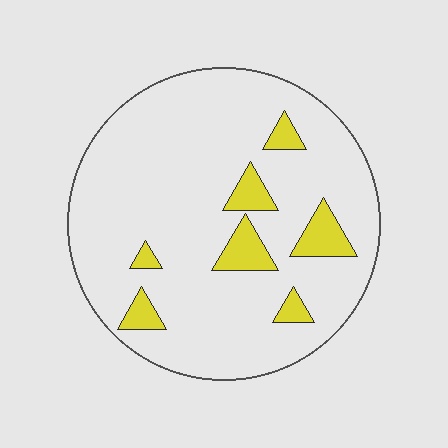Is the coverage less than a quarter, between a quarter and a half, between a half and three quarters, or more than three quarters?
Less than a quarter.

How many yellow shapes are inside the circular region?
7.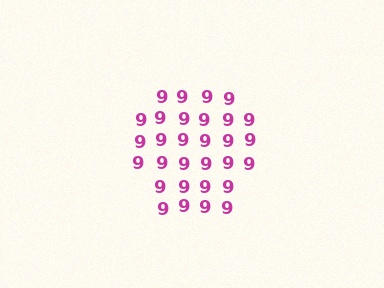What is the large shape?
The large shape is a hexagon.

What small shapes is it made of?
It is made of small digit 9's.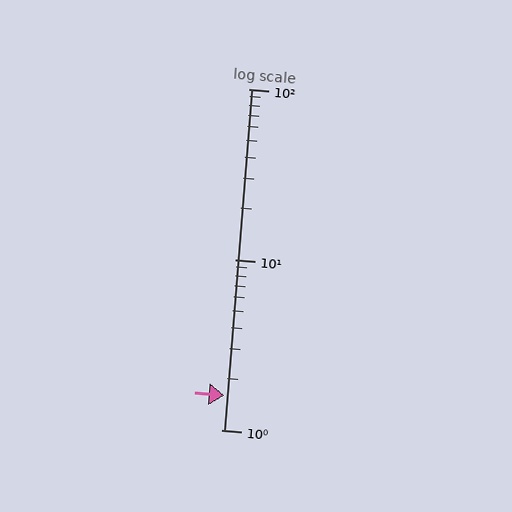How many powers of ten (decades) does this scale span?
The scale spans 2 decades, from 1 to 100.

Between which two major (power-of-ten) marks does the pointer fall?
The pointer is between 1 and 10.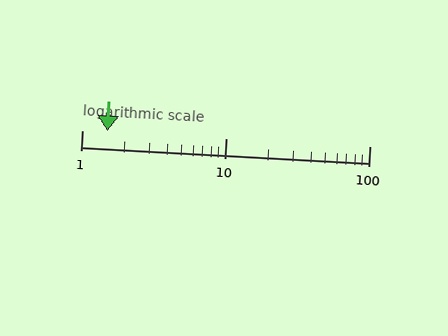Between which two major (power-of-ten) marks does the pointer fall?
The pointer is between 1 and 10.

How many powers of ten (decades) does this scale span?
The scale spans 2 decades, from 1 to 100.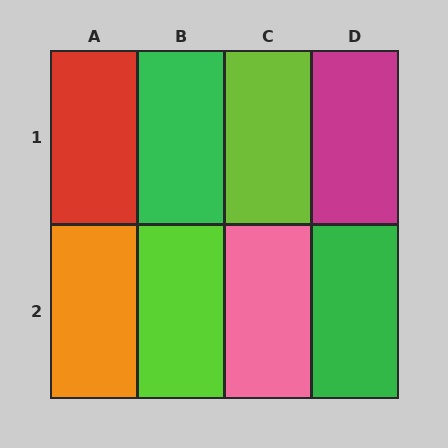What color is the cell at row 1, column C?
Lime.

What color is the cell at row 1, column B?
Green.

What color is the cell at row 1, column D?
Magenta.